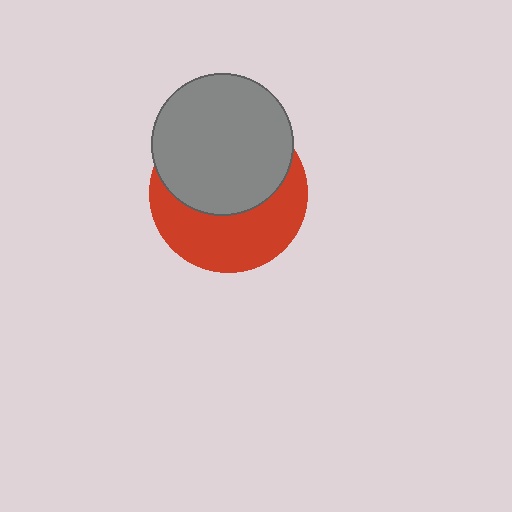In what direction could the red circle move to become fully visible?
The red circle could move down. That would shift it out from behind the gray circle entirely.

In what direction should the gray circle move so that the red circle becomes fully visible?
The gray circle should move up. That is the shortest direction to clear the overlap and leave the red circle fully visible.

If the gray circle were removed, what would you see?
You would see the complete red circle.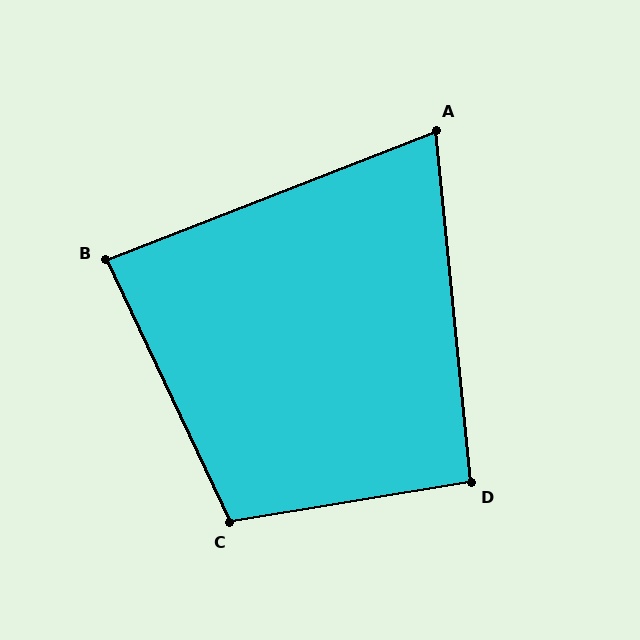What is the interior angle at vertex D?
Approximately 94 degrees (approximately right).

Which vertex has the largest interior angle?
C, at approximately 106 degrees.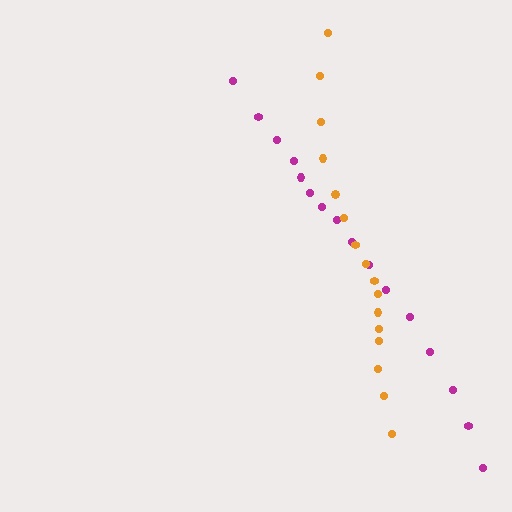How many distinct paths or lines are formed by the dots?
There are 2 distinct paths.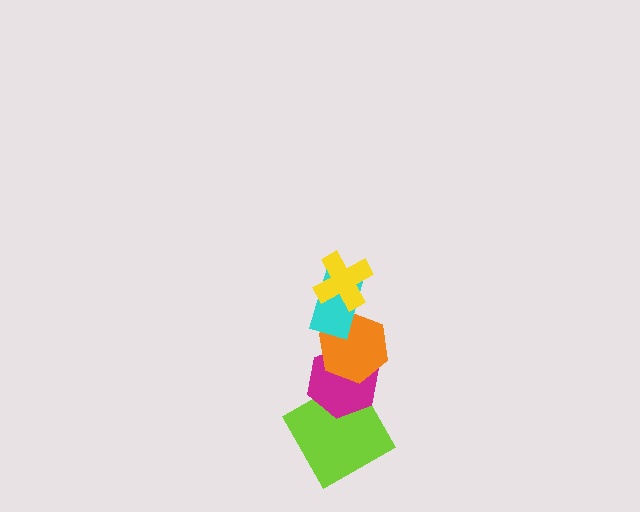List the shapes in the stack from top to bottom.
From top to bottom: the yellow cross, the cyan rectangle, the orange hexagon, the magenta hexagon, the lime square.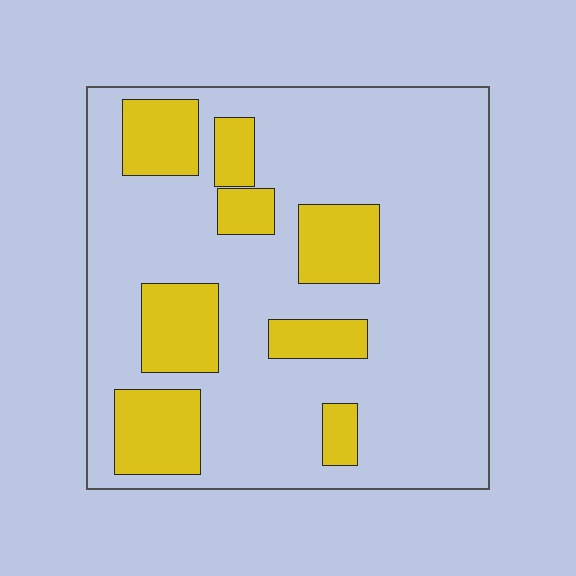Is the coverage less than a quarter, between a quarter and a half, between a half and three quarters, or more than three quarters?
Less than a quarter.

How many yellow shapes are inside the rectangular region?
8.